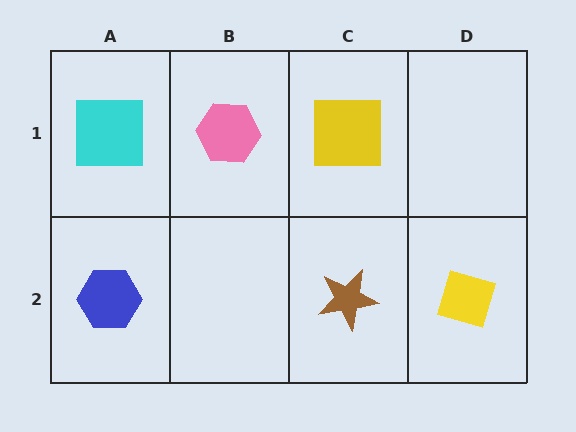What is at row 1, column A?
A cyan square.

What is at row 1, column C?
A yellow square.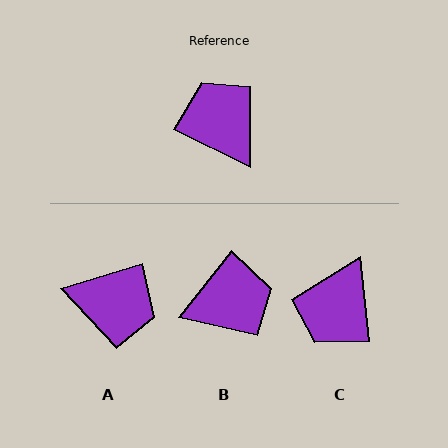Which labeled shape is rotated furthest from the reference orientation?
A, about 137 degrees away.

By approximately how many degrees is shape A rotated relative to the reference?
Approximately 137 degrees clockwise.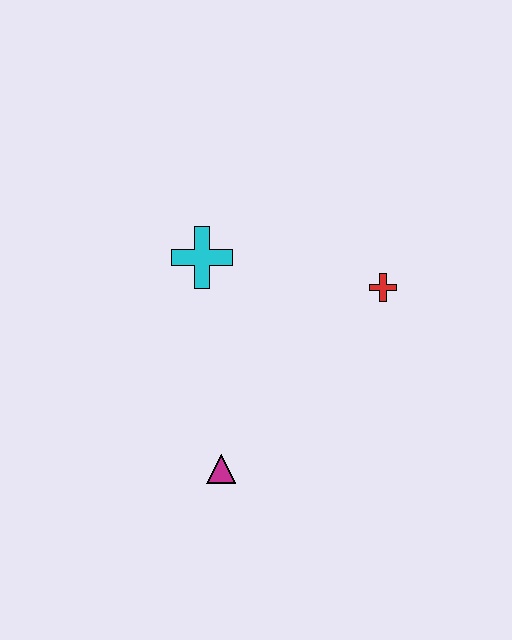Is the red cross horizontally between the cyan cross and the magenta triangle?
No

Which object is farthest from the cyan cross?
The magenta triangle is farthest from the cyan cross.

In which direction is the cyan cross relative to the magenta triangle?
The cyan cross is above the magenta triangle.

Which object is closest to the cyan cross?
The red cross is closest to the cyan cross.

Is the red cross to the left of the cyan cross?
No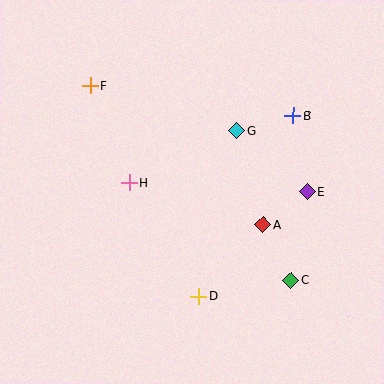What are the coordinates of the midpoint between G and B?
The midpoint between G and B is at (265, 123).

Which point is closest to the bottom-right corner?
Point C is closest to the bottom-right corner.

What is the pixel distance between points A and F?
The distance between A and F is 222 pixels.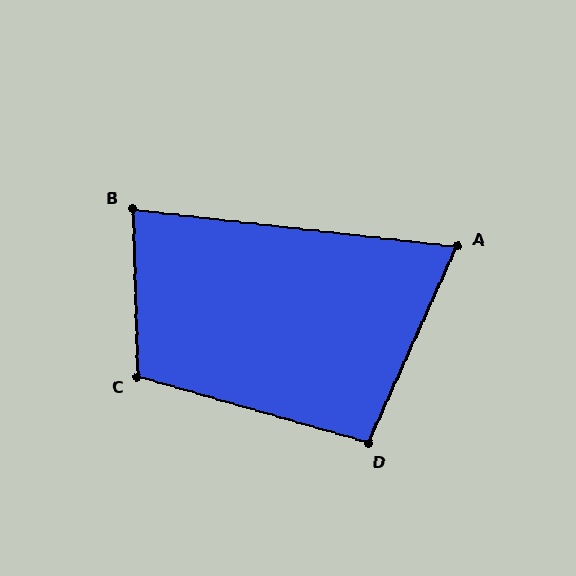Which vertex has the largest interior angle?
C, at approximately 108 degrees.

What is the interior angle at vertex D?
Approximately 98 degrees (obtuse).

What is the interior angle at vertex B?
Approximately 82 degrees (acute).